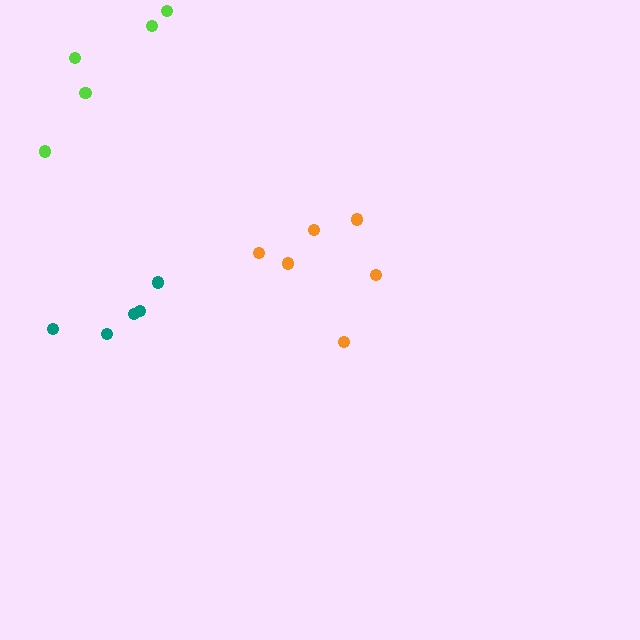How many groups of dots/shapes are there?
There are 3 groups.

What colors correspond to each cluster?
The clusters are colored: orange, teal, lime.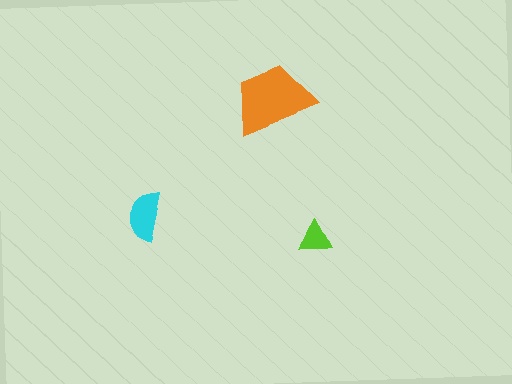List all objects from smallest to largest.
The lime triangle, the cyan semicircle, the orange trapezoid.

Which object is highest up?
The orange trapezoid is topmost.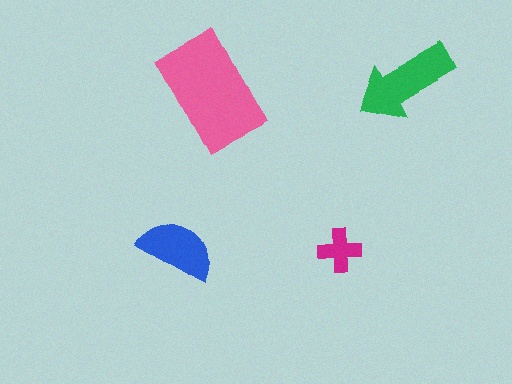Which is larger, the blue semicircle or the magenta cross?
The blue semicircle.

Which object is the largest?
The pink rectangle.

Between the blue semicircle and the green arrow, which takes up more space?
The green arrow.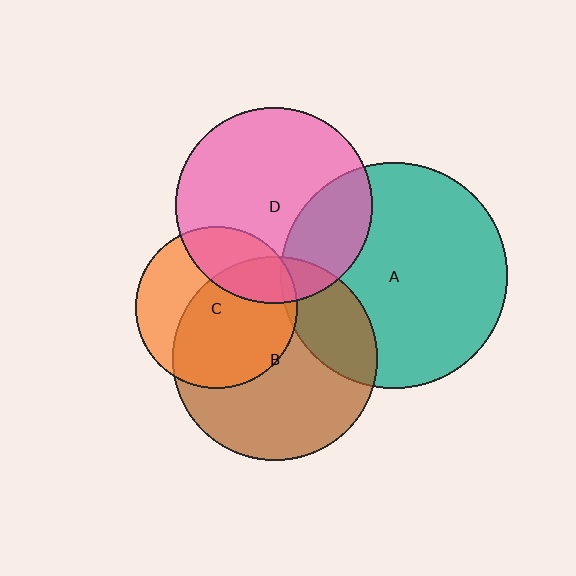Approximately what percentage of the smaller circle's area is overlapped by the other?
Approximately 5%.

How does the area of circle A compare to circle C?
Approximately 1.9 times.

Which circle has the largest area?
Circle A (teal).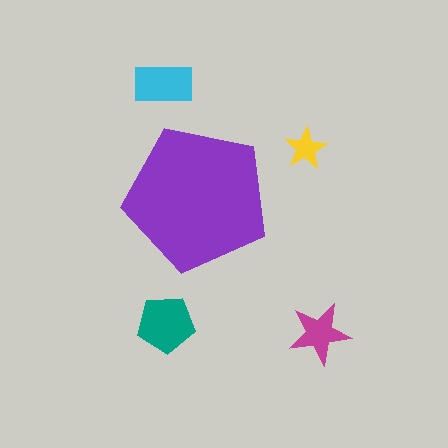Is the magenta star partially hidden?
No, the magenta star is fully visible.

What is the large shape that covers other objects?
A purple pentagon.